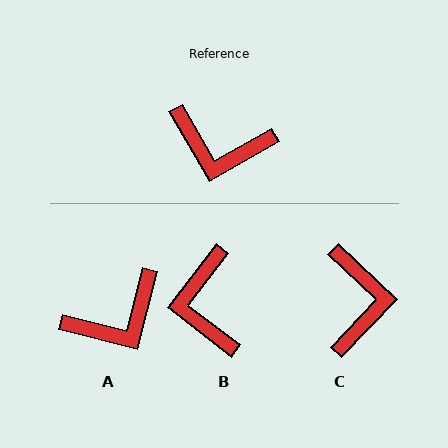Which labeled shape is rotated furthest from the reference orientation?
C, about 107 degrees away.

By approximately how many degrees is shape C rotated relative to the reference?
Approximately 107 degrees counter-clockwise.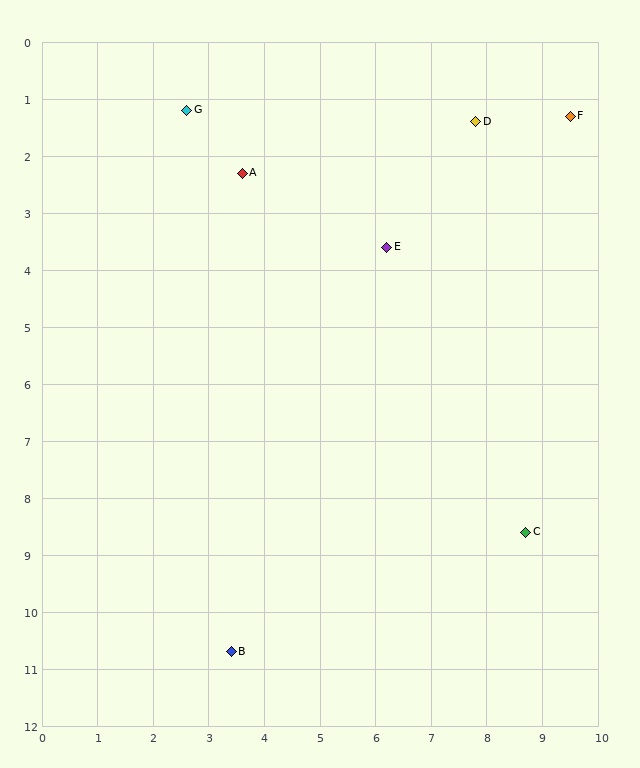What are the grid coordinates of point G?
Point G is at approximately (2.6, 1.2).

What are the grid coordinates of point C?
Point C is at approximately (8.7, 8.6).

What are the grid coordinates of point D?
Point D is at approximately (7.8, 1.4).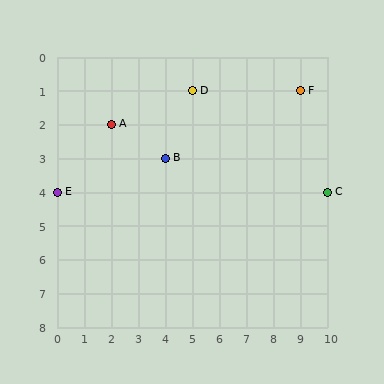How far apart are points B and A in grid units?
Points B and A are 2 columns and 1 row apart (about 2.2 grid units diagonally).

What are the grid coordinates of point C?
Point C is at grid coordinates (10, 4).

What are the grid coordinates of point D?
Point D is at grid coordinates (5, 1).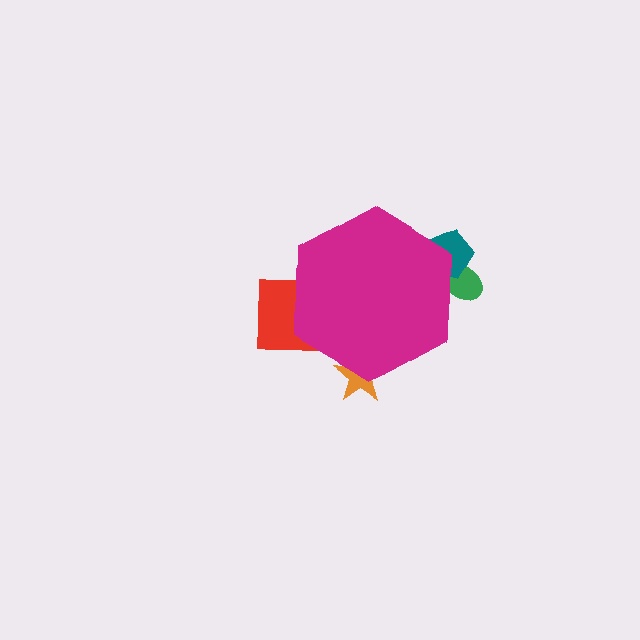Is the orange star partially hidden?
Yes, the orange star is partially hidden behind the magenta hexagon.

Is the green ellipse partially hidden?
Yes, the green ellipse is partially hidden behind the magenta hexagon.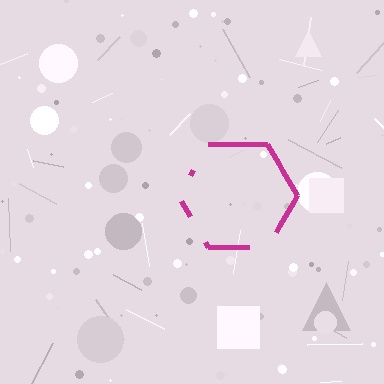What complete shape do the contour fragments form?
The contour fragments form a hexagon.